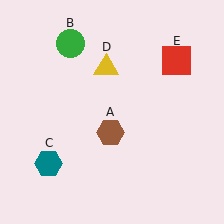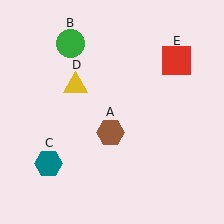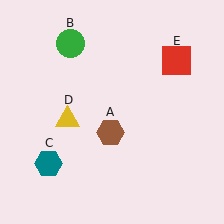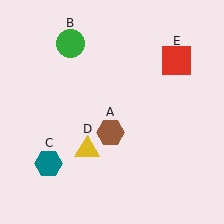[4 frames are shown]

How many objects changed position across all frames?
1 object changed position: yellow triangle (object D).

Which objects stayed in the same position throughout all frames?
Brown hexagon (object A) and green circle (object B) and teal hexagon (object C) and red square (object E) remained stationary.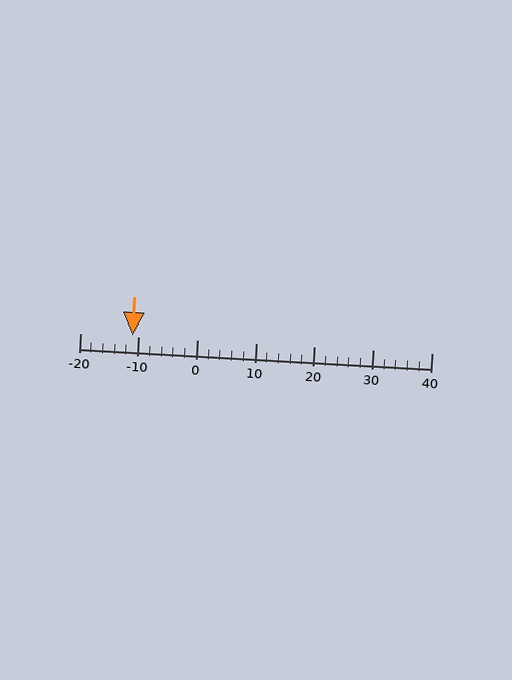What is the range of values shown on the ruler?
The ruler shows values from -20 to 40.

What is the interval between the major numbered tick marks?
The major tick marks are spaced 10 units apart.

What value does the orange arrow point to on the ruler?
The orange arrow points to approximately -11.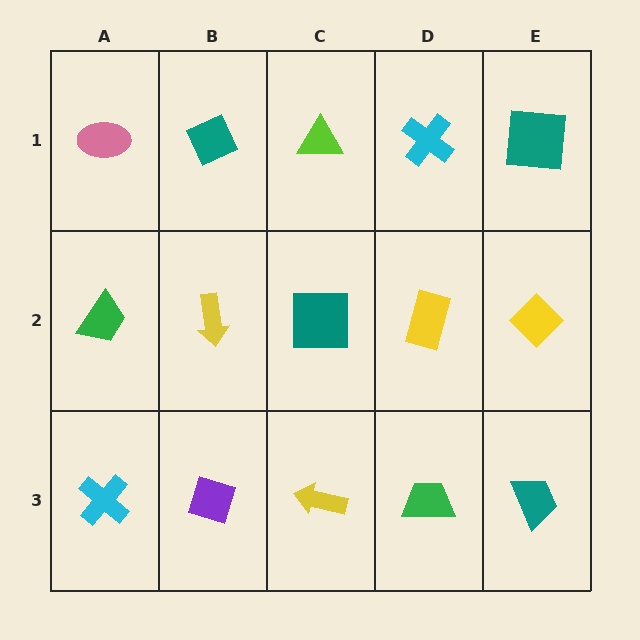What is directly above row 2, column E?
A teal square.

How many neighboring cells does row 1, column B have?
3.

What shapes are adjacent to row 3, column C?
A teal square (row 2, column C), a purple diamond (row 3, column B), a green trapezoid (row 3, column D).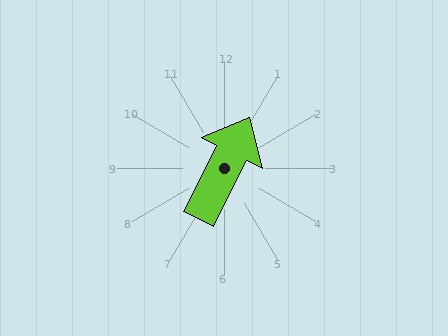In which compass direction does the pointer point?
Northeast.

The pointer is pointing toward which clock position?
Roughly 1 o'clock.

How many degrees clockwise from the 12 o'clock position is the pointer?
Approximately 27 degrees.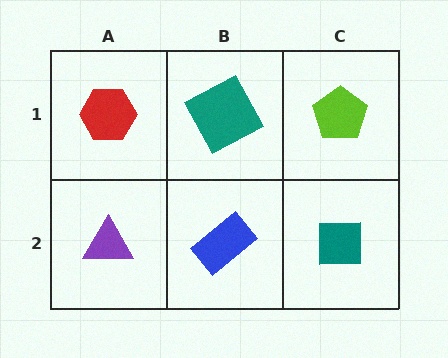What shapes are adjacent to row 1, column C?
A teal square (row 2, column C), a teal square (row 1, column B).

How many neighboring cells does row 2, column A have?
2.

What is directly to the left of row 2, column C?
A blue rectangle.